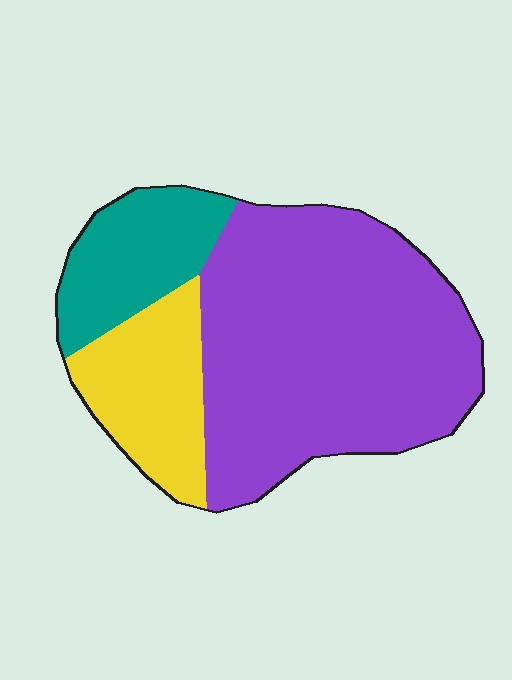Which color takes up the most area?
Purple, at roughly 65%.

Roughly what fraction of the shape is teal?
Teal covers roughly 15% of the shape.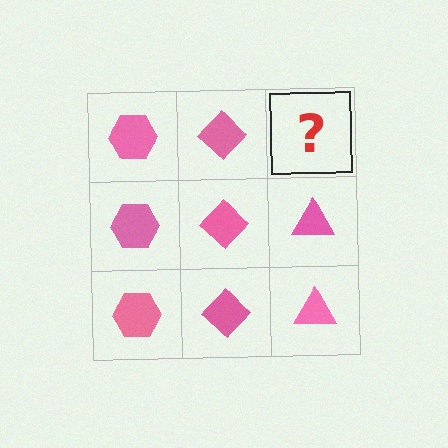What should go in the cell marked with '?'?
The missing cell should contain a pink triangle.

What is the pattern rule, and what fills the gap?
The rule is that each column has a consistent shape. The gap should be filled with a pink triangle.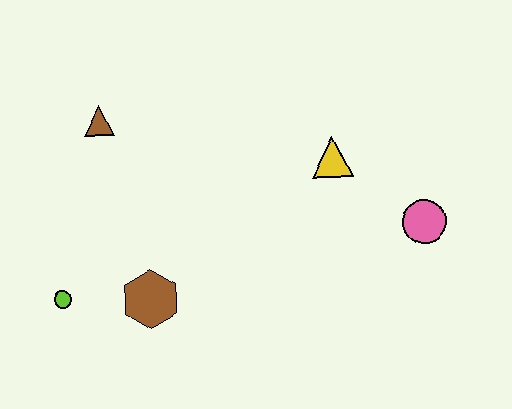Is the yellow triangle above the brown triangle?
No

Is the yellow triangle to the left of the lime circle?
No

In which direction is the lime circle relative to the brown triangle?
The lime circle is below the brown triangle.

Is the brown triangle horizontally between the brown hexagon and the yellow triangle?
No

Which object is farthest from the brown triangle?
The pink circle is farthest from the brown triangle.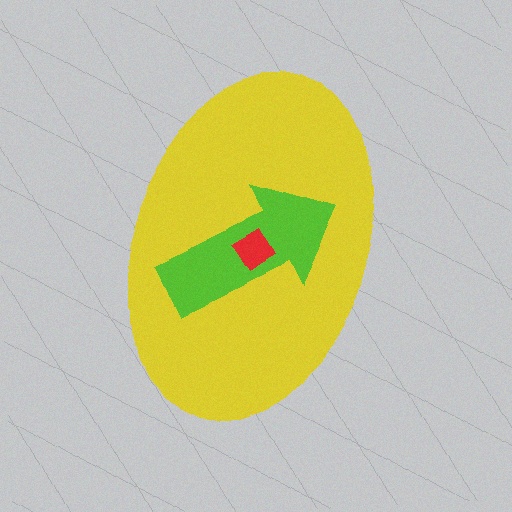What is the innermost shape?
The red diamond.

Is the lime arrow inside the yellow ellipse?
Yes.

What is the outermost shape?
The yellow ellipse.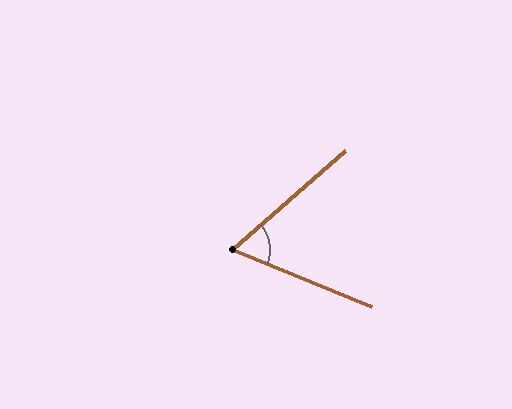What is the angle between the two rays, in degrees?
Approximately 64 degrees.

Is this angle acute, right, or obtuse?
It is acute.